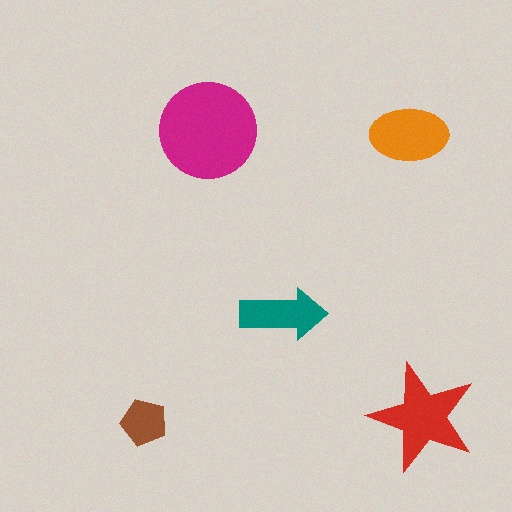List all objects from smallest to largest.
The brown pentagon, the teal arrow, the orange ellipse, the red star, the magenta circle.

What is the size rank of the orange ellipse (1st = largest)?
3rd.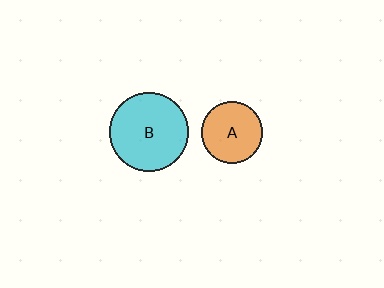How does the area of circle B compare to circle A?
Approximately 1.7 times.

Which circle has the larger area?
Circle B (cyan).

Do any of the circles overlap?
No, none of the circles overlap.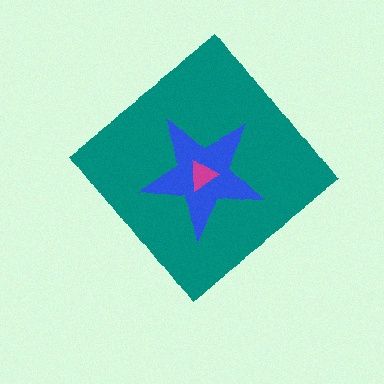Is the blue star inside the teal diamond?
Yes.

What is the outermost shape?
The teal diamond.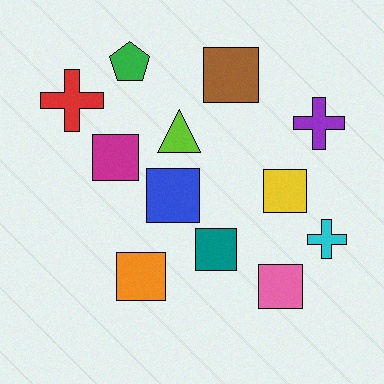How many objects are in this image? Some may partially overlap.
There are 12 objects.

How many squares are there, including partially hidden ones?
There are 7 squares.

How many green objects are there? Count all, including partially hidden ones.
There is 1 green object.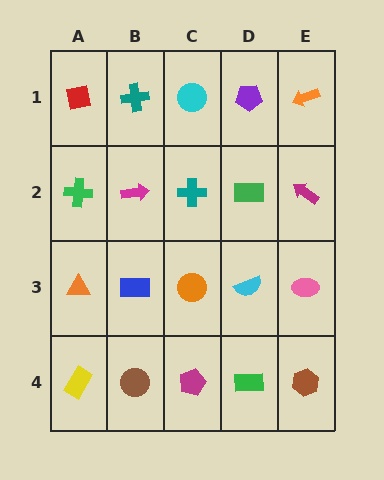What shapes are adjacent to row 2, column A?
A red square (row 1, column A), an orange triangle (row 3, column A), a magenta arrow (row 2, column B).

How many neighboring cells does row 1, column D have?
3.